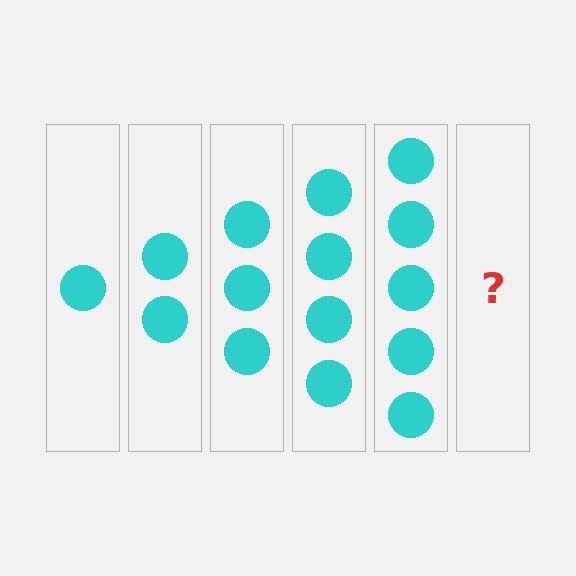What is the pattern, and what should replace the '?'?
The pattern is that each step adds one more circle. The '?' should be 6 circles.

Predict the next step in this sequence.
The next step is 6 circles.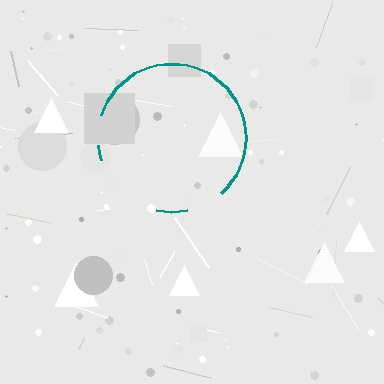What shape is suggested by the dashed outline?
The dashed outline suggests a circle.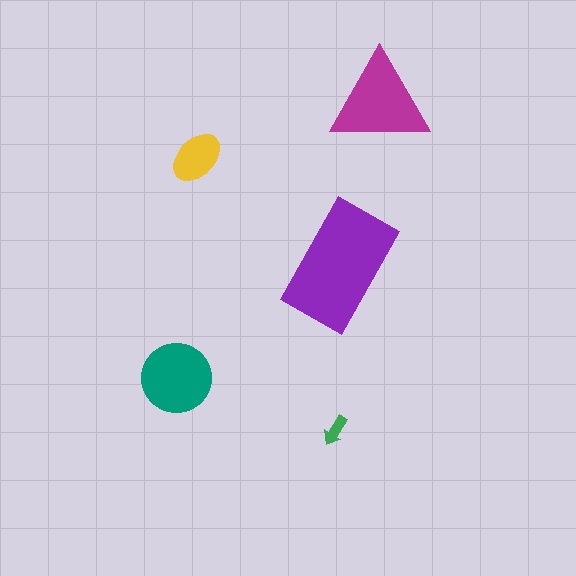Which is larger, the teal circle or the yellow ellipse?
The teal circle.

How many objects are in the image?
There are 5 objects in the image.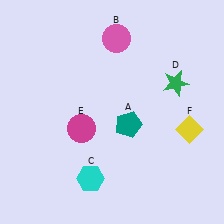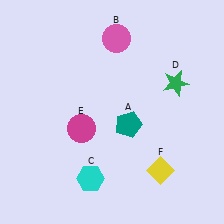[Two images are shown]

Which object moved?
The yellow diamond (F) moved down.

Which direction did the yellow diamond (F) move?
The yellow diamond (F) moved down.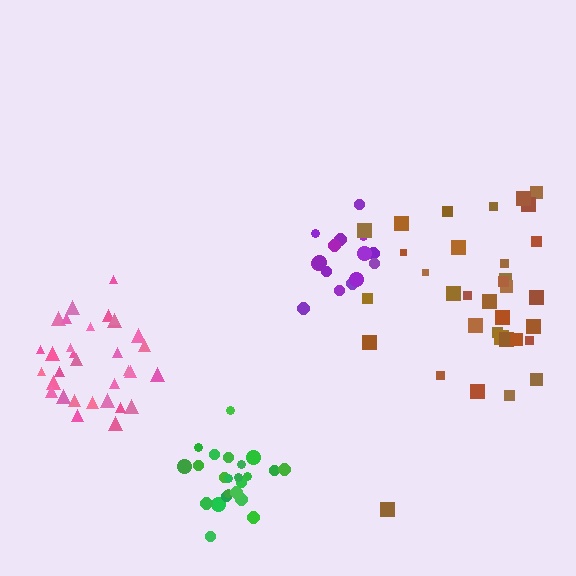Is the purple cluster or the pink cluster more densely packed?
Pink.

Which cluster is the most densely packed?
Green.